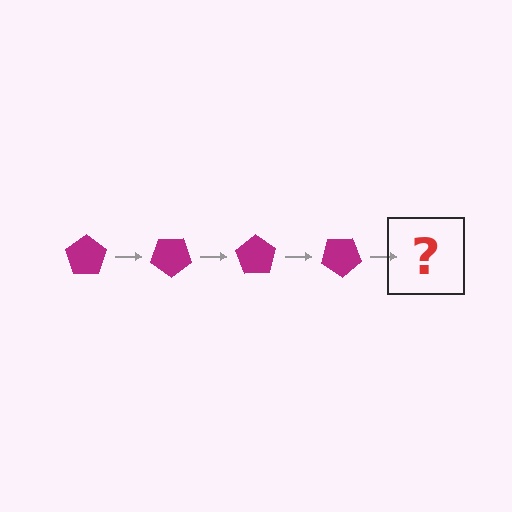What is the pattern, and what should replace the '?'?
The pattern is that the pentagon rotates 35 degrees each step. The '?' should be a magenta pentagon rotated 140 degrees.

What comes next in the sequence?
The next element should be a magenta pentagon rotated 140 degrees.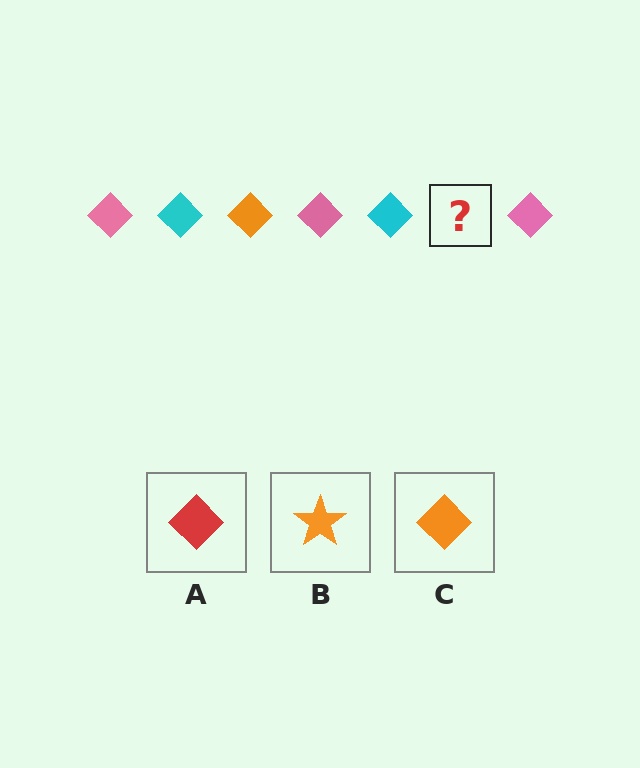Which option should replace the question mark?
Option C.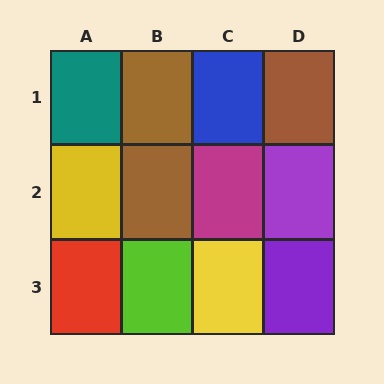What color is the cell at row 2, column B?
Brown.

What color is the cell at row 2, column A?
Yellow.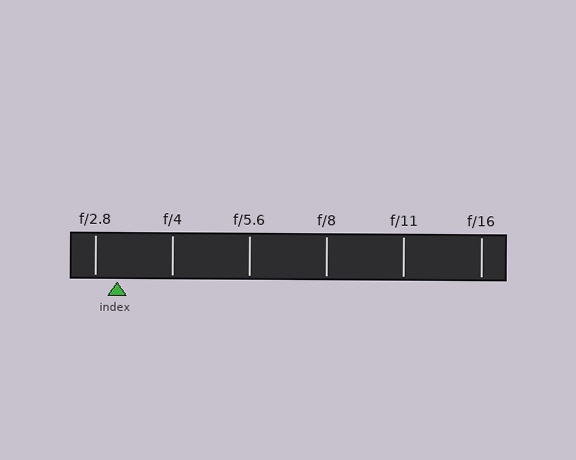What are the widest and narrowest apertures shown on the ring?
The widest aperture shown is f/2.8 and the narrowest is f/16.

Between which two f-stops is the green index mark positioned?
The index mark is between f/2.8 and f/4.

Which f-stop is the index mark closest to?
The index mark is closest to f/2.8.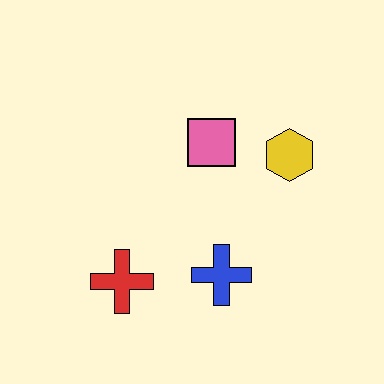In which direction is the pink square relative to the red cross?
The pink square is above the red cross.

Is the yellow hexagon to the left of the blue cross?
No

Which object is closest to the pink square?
The yellow hexagon is closest to the pink square.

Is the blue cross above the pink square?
No